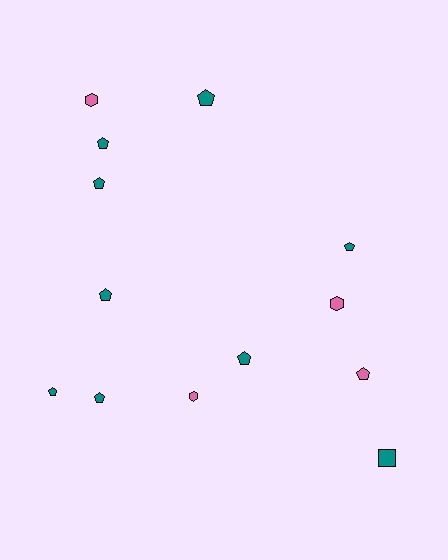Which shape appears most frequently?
Pentagon, with 9 objects.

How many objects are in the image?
There are 13 objects.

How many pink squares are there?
There are no pink squares.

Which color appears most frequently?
Teal, with 9 objects.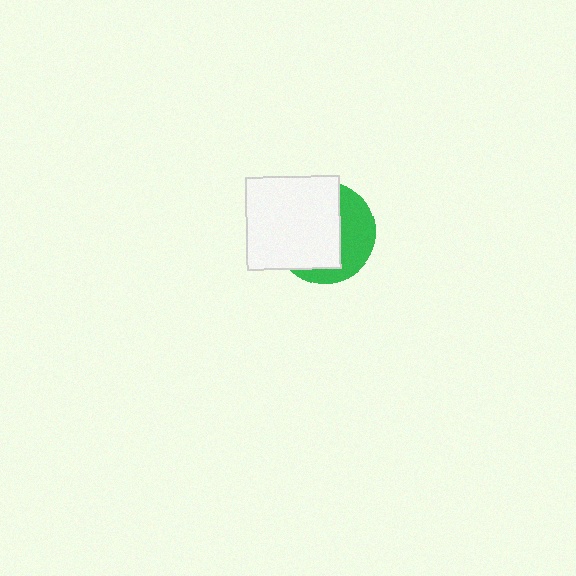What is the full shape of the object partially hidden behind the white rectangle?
The partially hidden object is a green circle.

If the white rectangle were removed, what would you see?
You would see the complete green circle.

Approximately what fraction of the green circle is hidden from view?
Roughly 62% of the green circle is hidden behind the white rectangle.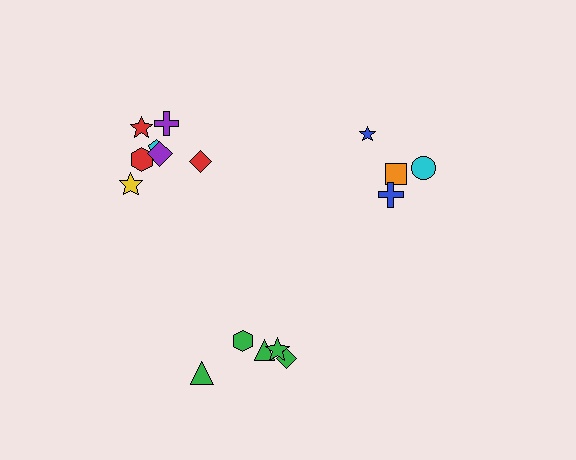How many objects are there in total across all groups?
There are 16 objects.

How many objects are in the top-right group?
There are 4 objects.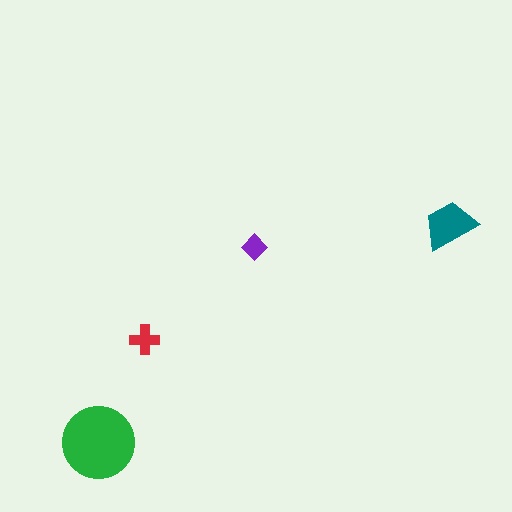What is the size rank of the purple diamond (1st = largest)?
4th.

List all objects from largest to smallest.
The green circle, the teal trapezoid, the red cross, the purple diamond.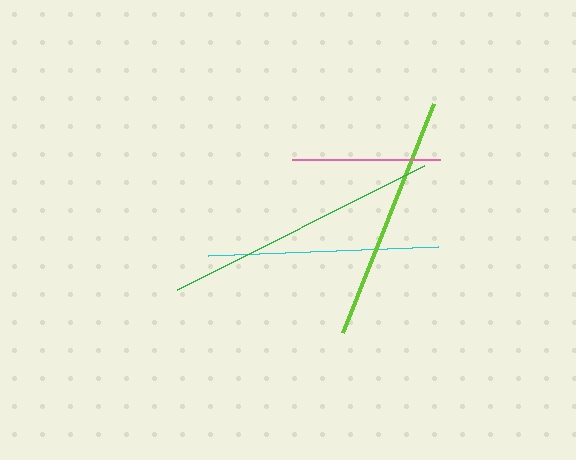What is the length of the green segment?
The green segment is approximately 276 pixels long.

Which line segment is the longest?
The green line is the longest at approximately 276 pixels.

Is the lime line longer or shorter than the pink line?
The lime line is longer than the pink line.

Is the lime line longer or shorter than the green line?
The green line is longer than the lime line.